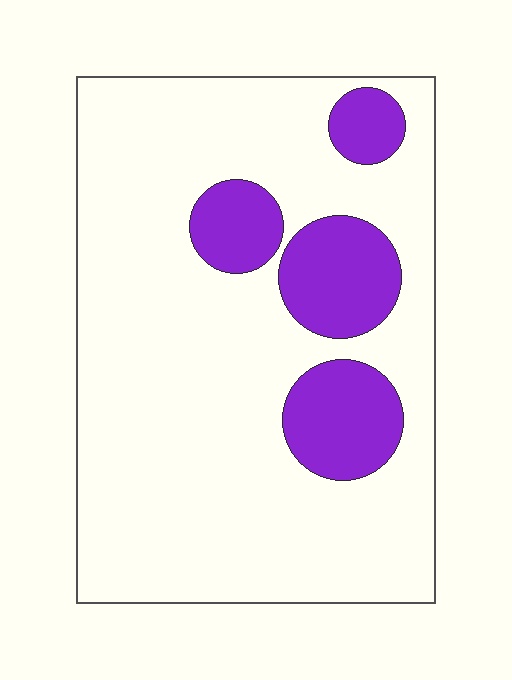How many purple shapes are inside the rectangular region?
4.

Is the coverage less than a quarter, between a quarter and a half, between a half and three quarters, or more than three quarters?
Less than a quarter.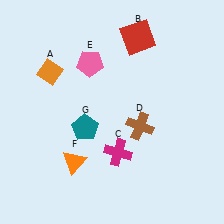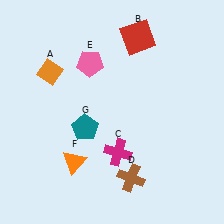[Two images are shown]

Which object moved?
The brown cross (D) moved down.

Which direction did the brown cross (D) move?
The brown cross (D) moved down.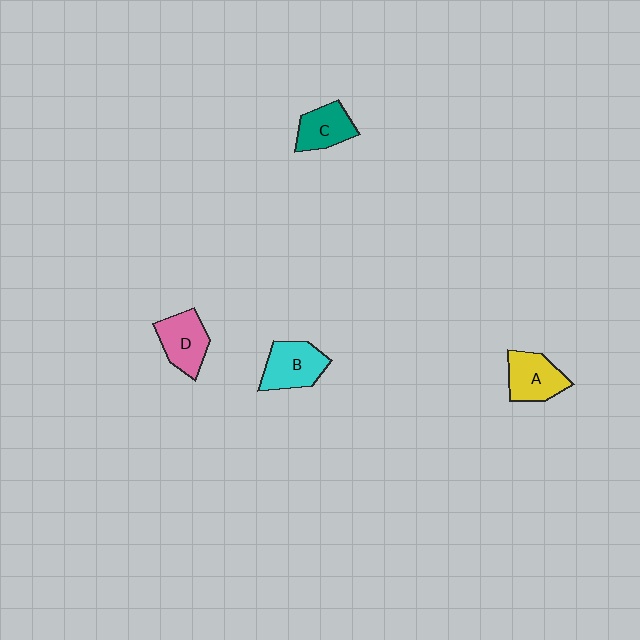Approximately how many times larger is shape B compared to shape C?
Approximately 1.2 times.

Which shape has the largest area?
Shape B (cyan).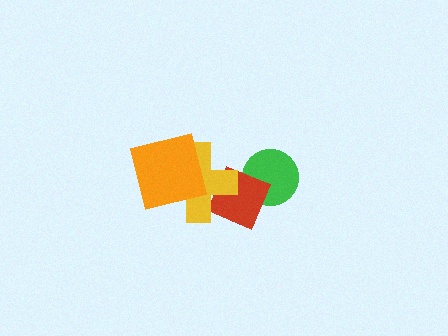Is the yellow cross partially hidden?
Yes, it is partially covered by another shape.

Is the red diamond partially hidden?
Yes, it is partially covered by another shape.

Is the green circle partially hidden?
Yes, it is partially covered by another shape.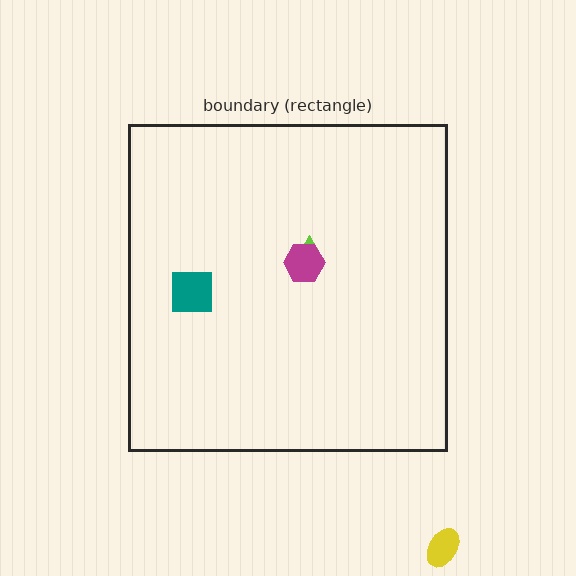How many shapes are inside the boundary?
3 inside, 1 outside.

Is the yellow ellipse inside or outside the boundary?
Outside.